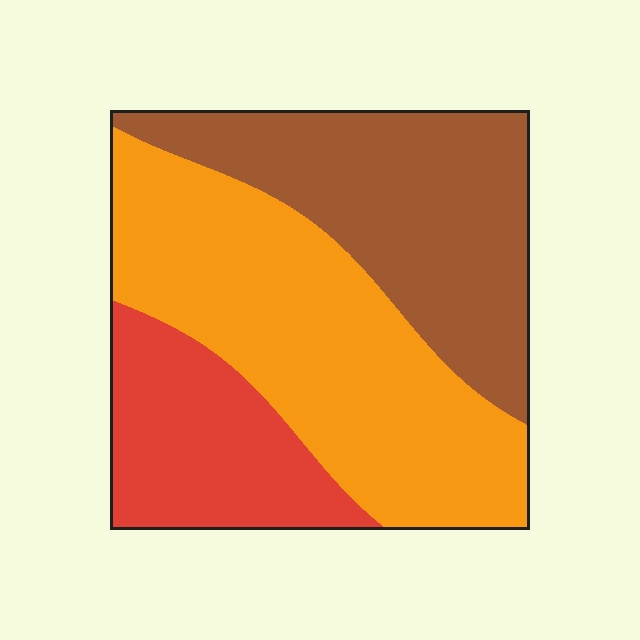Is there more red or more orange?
Orange.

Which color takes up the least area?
Red, at roughly 20%.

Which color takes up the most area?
Orange, at roughly 45%.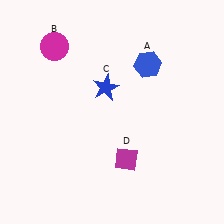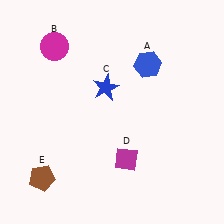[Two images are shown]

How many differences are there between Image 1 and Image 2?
There is 1 difference between the two images.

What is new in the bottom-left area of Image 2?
A brown pentagon (E) was added in the bottom-left area of Image 2.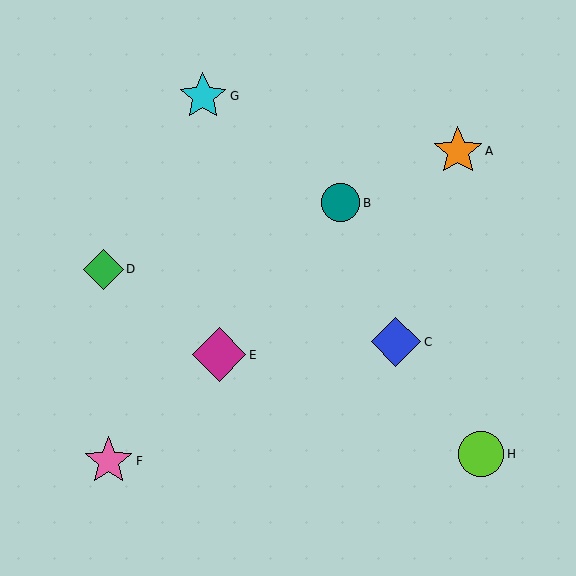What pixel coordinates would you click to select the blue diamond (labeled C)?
Click at (396, 342) to select the blue diamond C.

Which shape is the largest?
The magenta diamond (labeled E) is the largest.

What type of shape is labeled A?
Shape A is an orange star.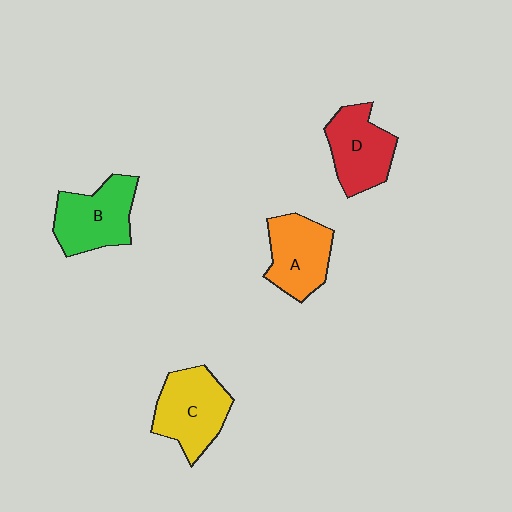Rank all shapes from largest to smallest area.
From largest to smallest: C (yellow), B (green), D (red), A (orange).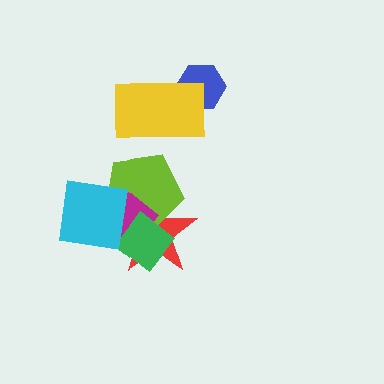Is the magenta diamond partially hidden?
Yes, it is partially covered by another shape.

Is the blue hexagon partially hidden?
Yes, it is partially covered by another shape.